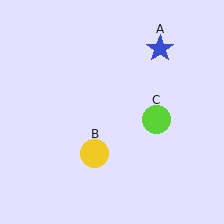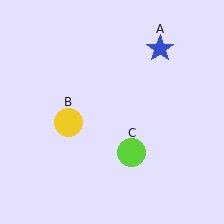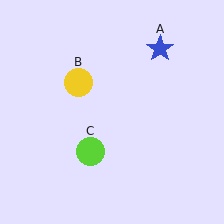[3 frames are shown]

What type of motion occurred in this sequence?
The yellow circle (object B), lime circle (object C) rotated clockwise around the center of the scene.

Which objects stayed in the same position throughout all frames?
Blue star (object A) remained stationary.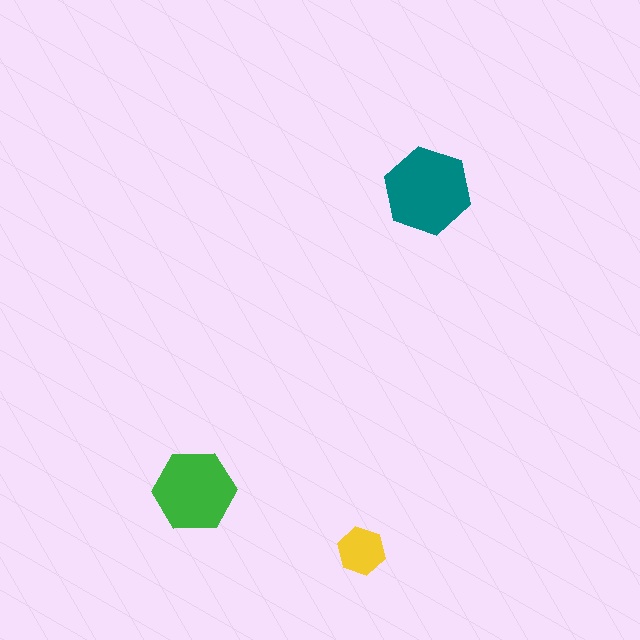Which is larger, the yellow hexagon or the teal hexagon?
The teal one.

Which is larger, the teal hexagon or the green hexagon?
The teal one.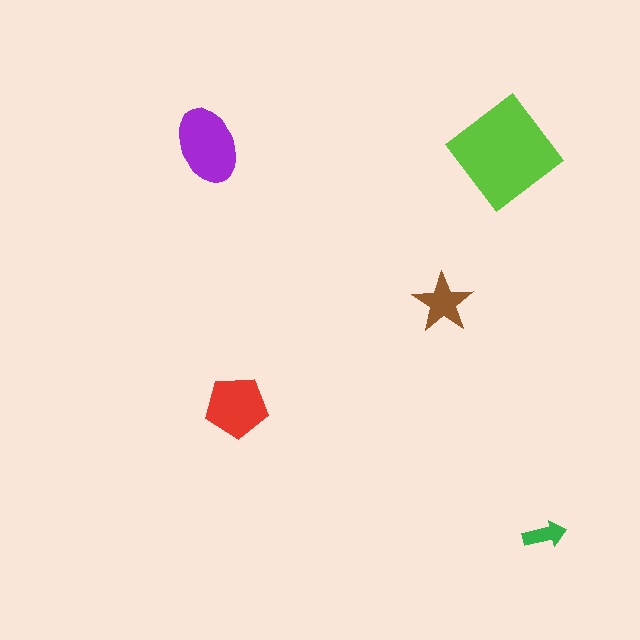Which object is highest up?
The purple ellipse is topmost.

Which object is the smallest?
The green arrow.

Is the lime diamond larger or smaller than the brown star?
Larger.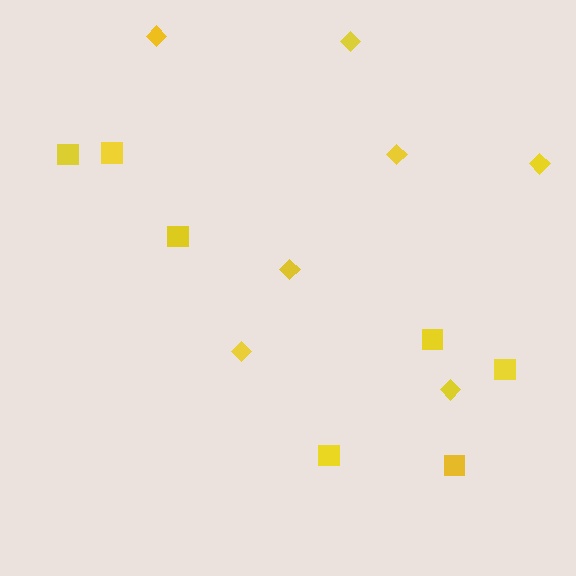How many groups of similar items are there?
There are 2 groups: one group of diamonds (7) and one group of squares (7).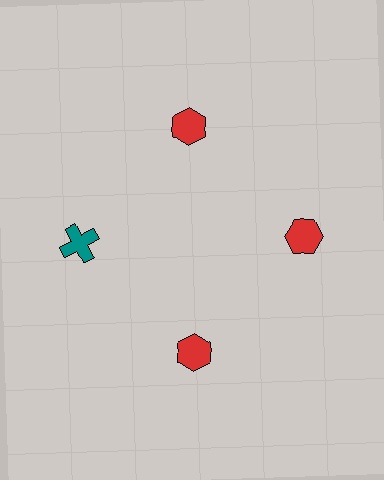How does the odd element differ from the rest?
It differs in both color (teal instead of red) and shape (cross instead of hexagon).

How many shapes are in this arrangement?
There are 4 shapes arranged in a ring pattern.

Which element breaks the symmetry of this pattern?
The teal cross at roughly the 9 o'clock position breaks the symmetry. All other shapes are red hexagons.